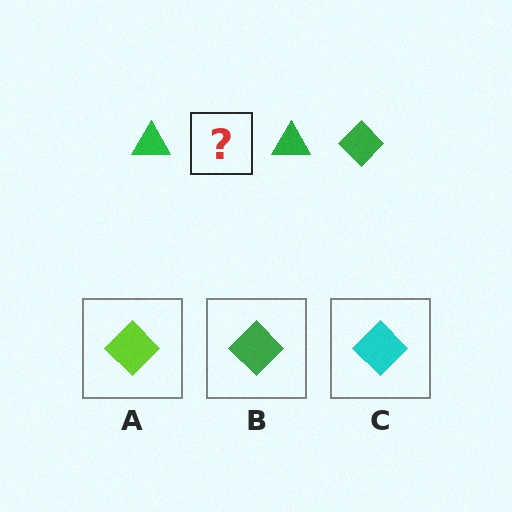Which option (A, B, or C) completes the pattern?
B.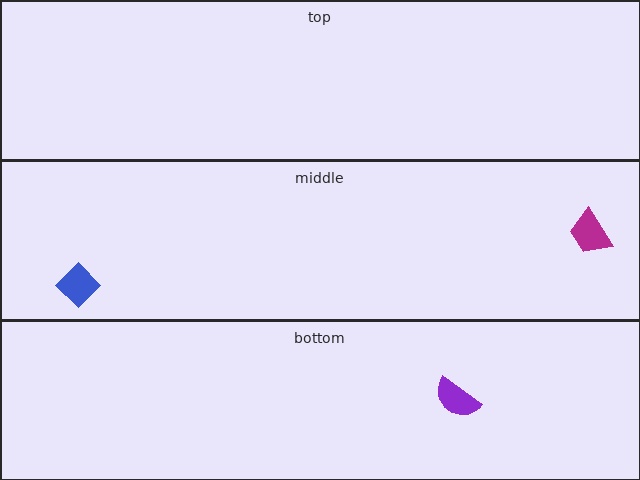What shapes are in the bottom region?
The purple semicircle.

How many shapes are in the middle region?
2.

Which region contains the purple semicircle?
The bottom region.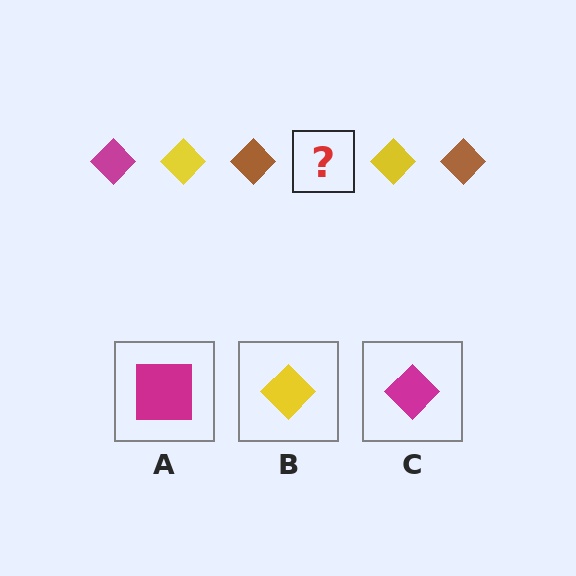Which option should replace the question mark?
Option C.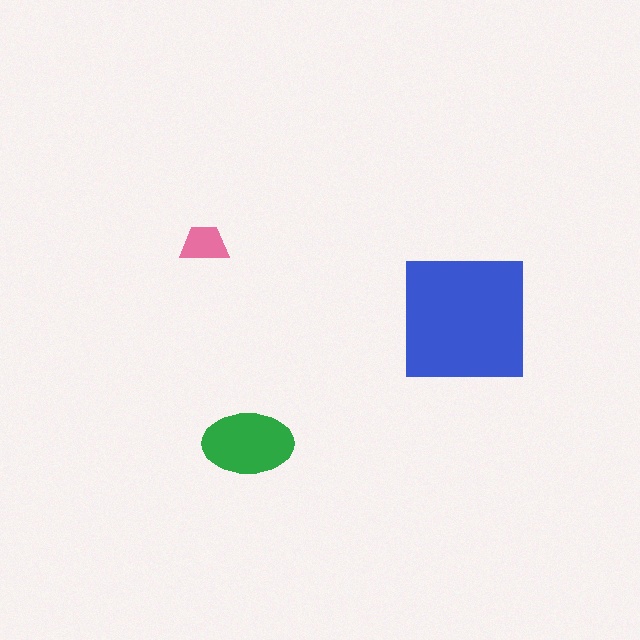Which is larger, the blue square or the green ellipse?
The blue square.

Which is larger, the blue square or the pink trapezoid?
The blue square.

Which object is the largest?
The blue square.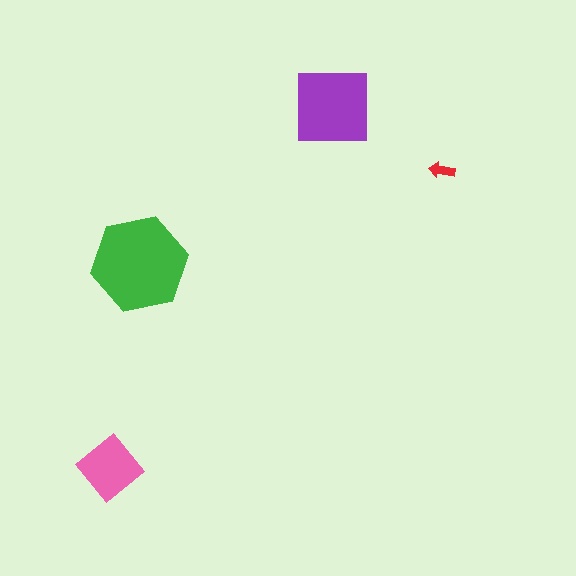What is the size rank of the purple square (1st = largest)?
2nd.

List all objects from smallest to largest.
The red arrow, the pink diamond, the purple square, the green hexagon.